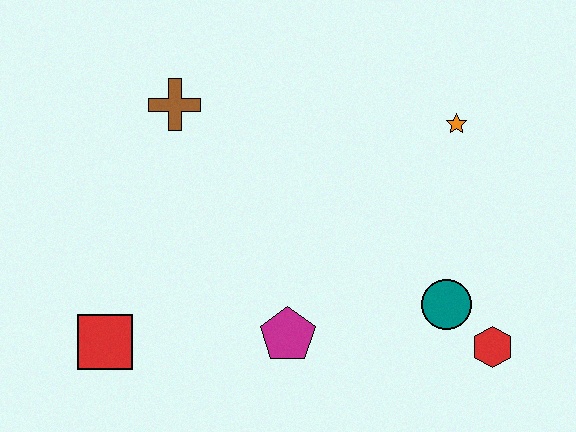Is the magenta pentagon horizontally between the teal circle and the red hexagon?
No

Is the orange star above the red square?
Yes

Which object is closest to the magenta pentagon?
The teal circle is closest to the magenta pentagon.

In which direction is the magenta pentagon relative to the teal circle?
The magenta pentagon is to the left of the teal circle.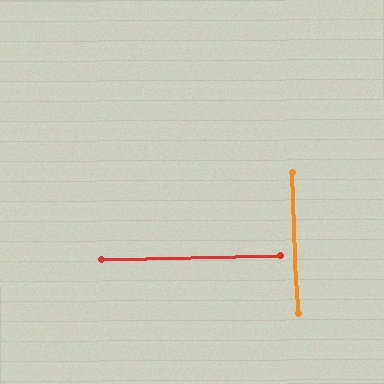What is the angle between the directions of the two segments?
Approximately 89 degrees.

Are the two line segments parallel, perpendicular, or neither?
Perpendicular — they meet at approximately 89°.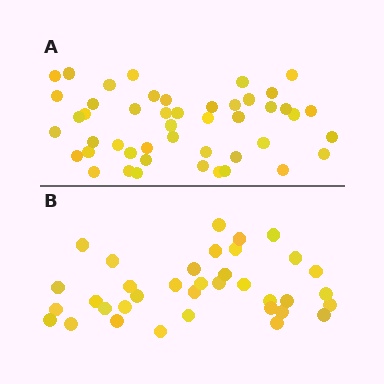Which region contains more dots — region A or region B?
Region A (the top region) has more dots.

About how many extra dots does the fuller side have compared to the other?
Region A has roughly 12 or so more dots than region B.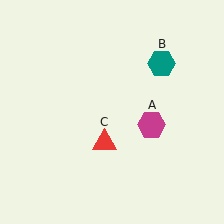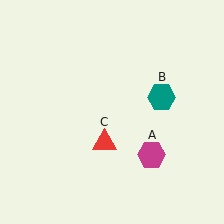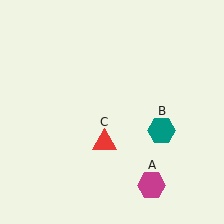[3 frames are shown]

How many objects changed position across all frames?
2 objects changed position: magenta hexagon (object A), teal hexagon (object B).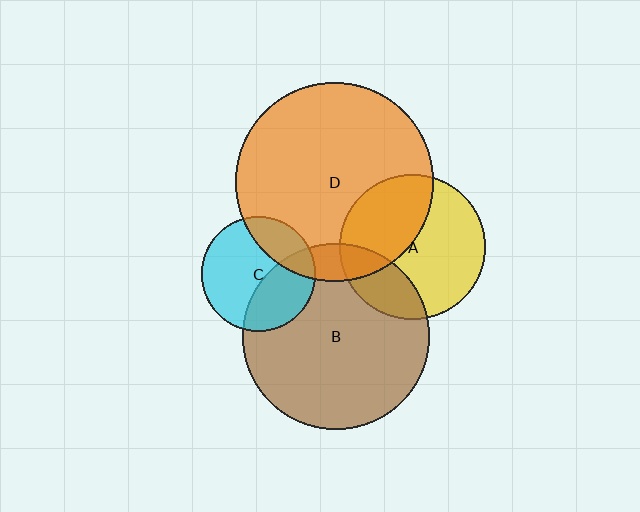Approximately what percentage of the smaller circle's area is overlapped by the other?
Approximately 25%.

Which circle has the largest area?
Circle D (orange).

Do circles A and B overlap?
Yes.